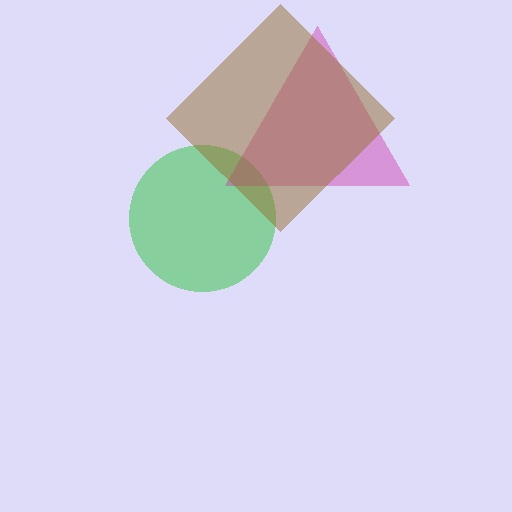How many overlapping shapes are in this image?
There are 3 overlapping shapes in the image.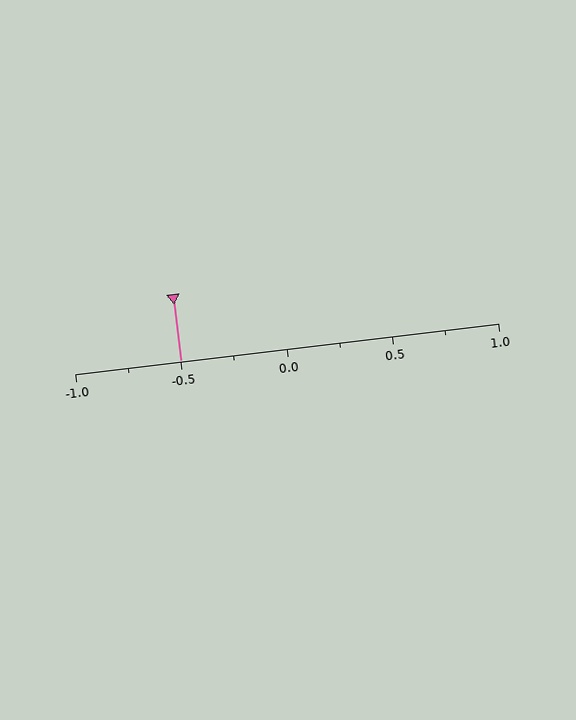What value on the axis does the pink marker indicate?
The marker indicates approximately -0.5.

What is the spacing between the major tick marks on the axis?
The major ticks are spaced 0.5 apart.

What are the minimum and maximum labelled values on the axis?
The axis runs from -1.0 to 1.0.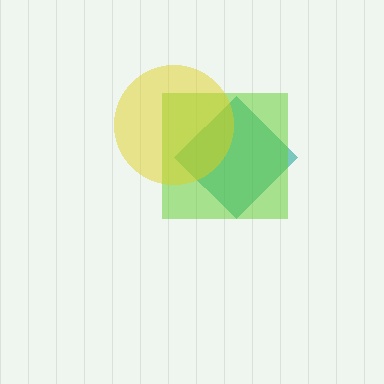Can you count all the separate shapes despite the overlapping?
Yes, there are 3 separate shapes.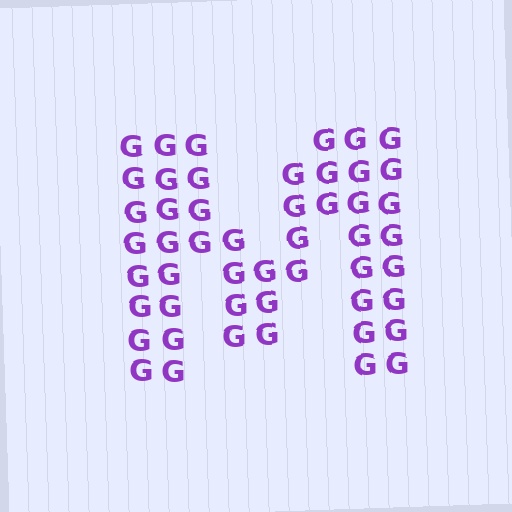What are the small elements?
The small elements are letter G's.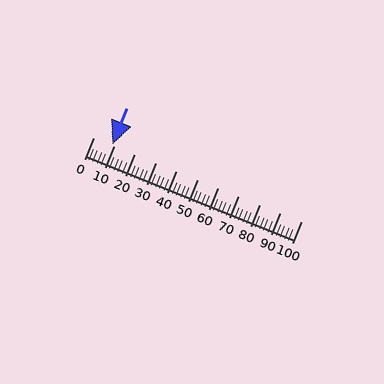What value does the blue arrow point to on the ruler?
The blue arrow points to approximately 9.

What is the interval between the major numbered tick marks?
The major tick marks are spaced 10 units apart.